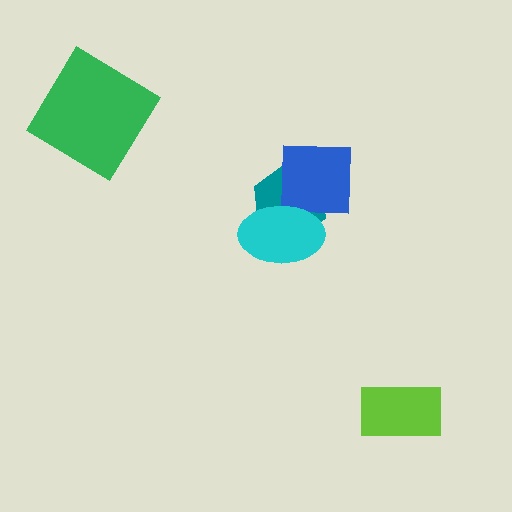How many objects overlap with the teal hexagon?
2 objects overlap with the teal hexagon.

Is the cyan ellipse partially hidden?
No, no other shape covers it.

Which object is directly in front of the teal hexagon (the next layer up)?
The blue square is directly in front of the teal hexagon.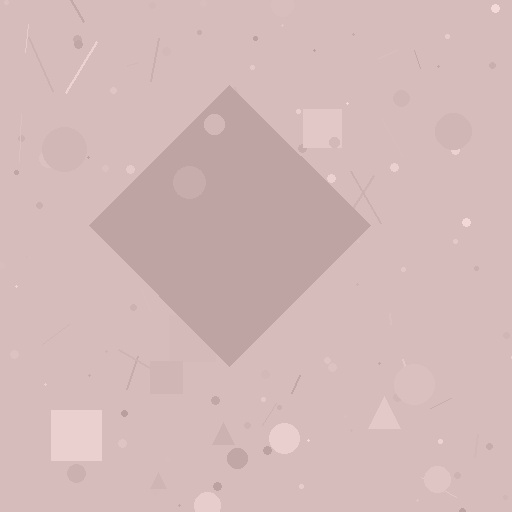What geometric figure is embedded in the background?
A diamond is embedded in the background.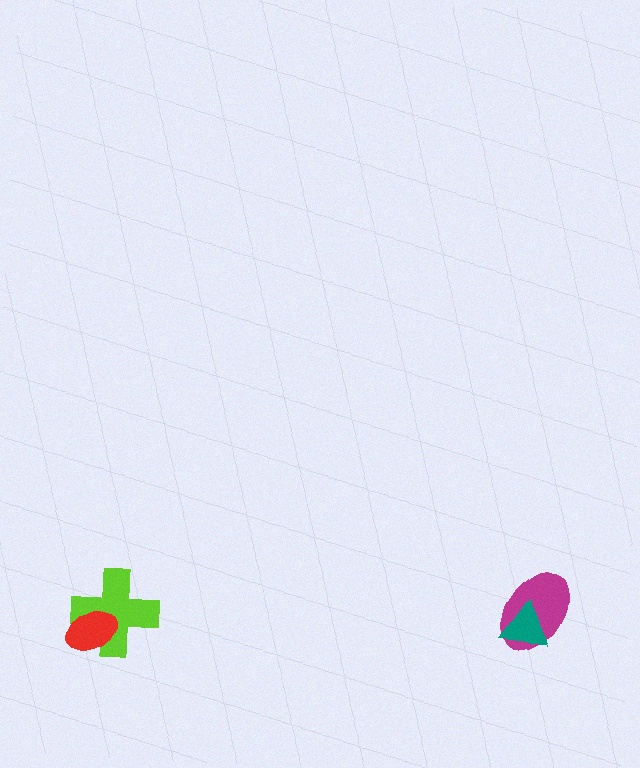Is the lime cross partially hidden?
Yes, it is partially covered by another shape.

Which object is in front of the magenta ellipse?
The teal triangle is in front of the magenta ellipse.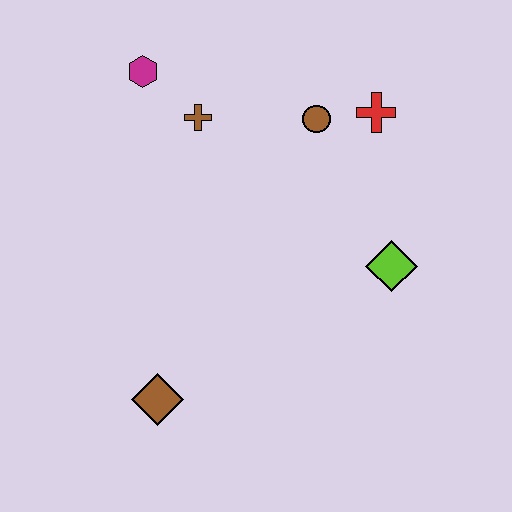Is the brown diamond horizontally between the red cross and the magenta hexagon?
Yes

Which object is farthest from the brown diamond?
The red cross is farthest from the brown diamond.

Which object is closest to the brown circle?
The red cross is closest to the brown circle.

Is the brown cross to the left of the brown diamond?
No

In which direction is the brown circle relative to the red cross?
The brown circle is to the left of the red cross.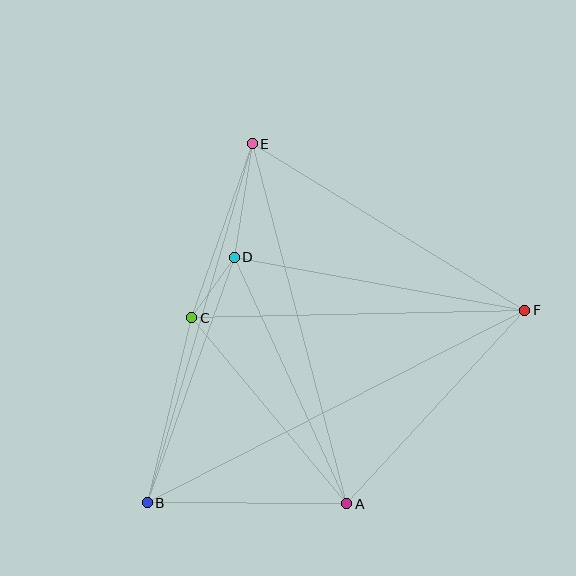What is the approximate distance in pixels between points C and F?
The distance between C and F is approximately 333 pixels.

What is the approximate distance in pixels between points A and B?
The distance between A and B is approximately 200 pixels.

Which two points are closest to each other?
Points C and D are closest to each other.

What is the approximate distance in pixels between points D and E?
The distance between D and E is approximately 115 pixels.